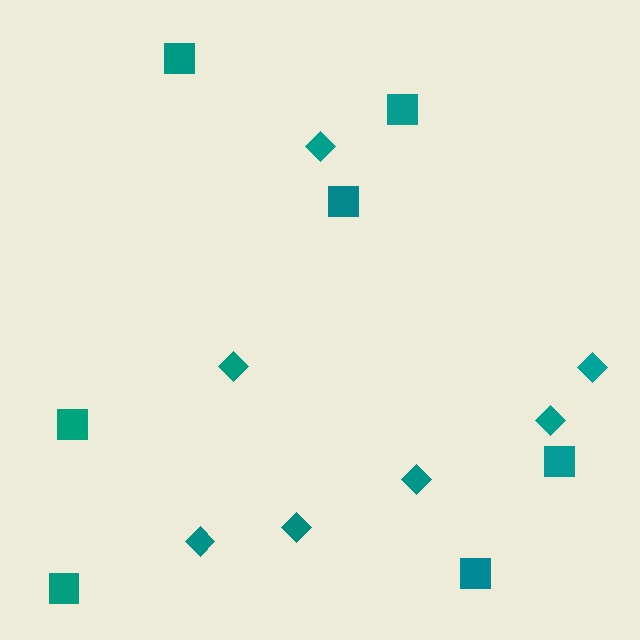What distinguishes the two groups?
There are 2 groups: one group of squares (7) and one group of diamonds (7).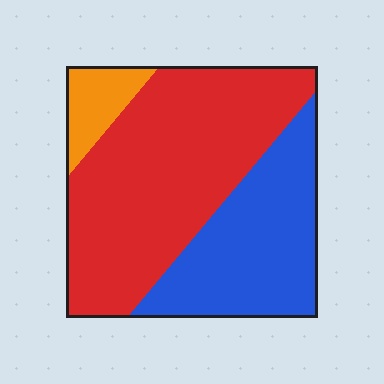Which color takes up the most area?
Red, at roughly 55%.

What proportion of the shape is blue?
Blue covers 35% of the shape.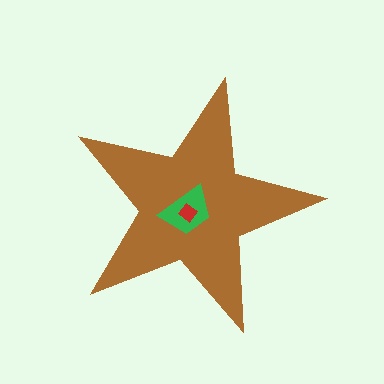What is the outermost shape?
The brown star.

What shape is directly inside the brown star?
The green trapezoid.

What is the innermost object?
The red diamond.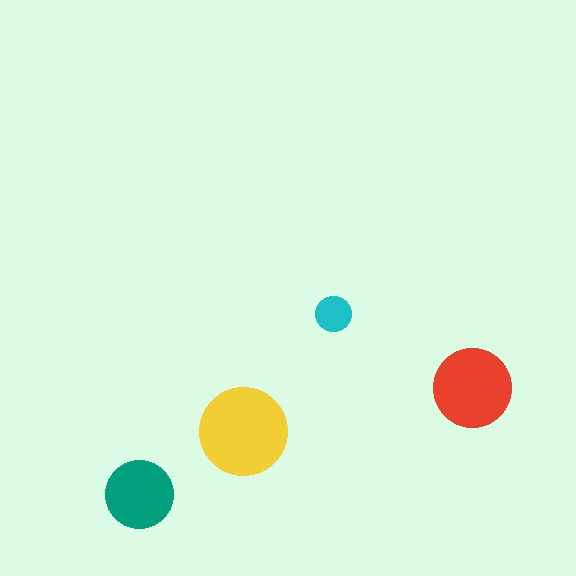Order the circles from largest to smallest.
the yellow one, the red one, the teal one, the cyan one.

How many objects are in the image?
There are 4 objects in the image.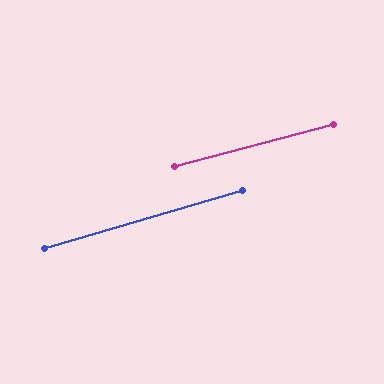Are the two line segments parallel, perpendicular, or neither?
Parallel — their directions differ by only 1.8°.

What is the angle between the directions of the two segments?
Approximately 2 degrees.